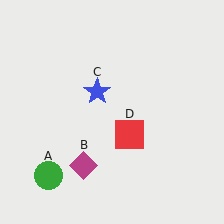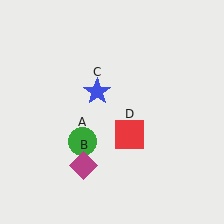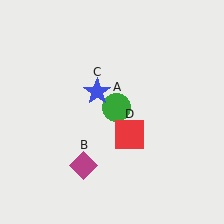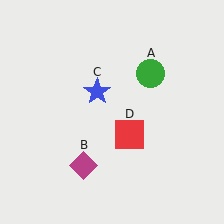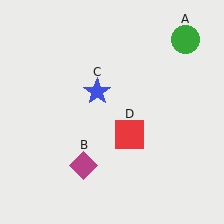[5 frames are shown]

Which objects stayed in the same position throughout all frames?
Magenta diamond (object B) and blue star (object C) and red square (object D) remained stationary.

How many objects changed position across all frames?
1 object changed position: green circle (object A).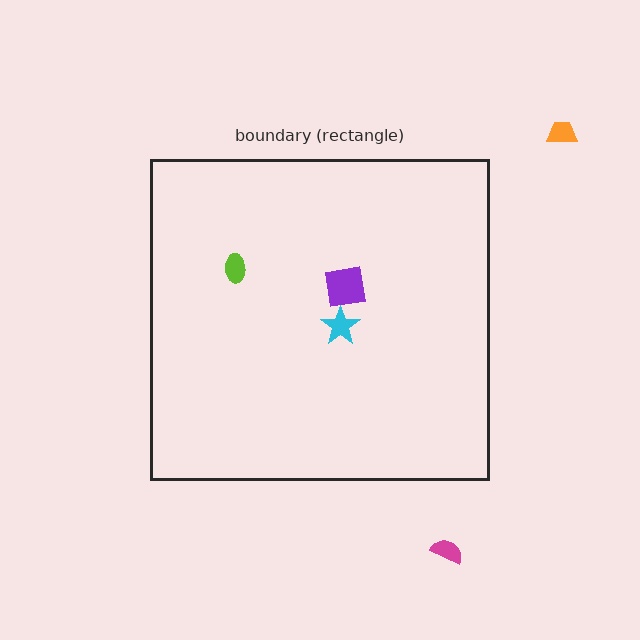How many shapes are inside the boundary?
3 inside, 2 outside.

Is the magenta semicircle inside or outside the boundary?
Outside.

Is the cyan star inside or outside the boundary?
Inside.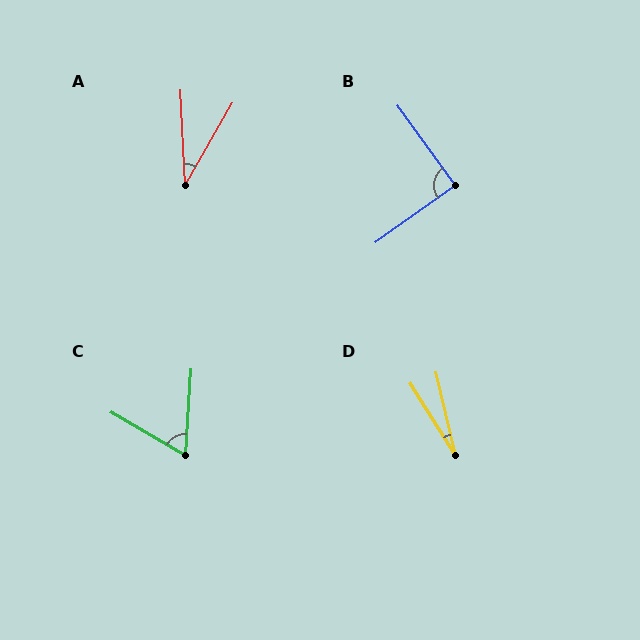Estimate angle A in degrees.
Approximately 32 degrees.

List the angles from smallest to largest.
D (19°), A (32°), C (63°), B (90°).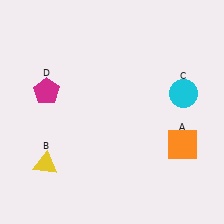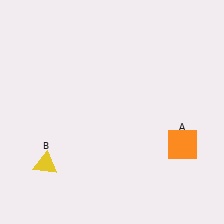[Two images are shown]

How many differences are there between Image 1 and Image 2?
There are 2 differences between the two images.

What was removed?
The magenta pentagon (D), the cyan circle (C) were removed in Image 2.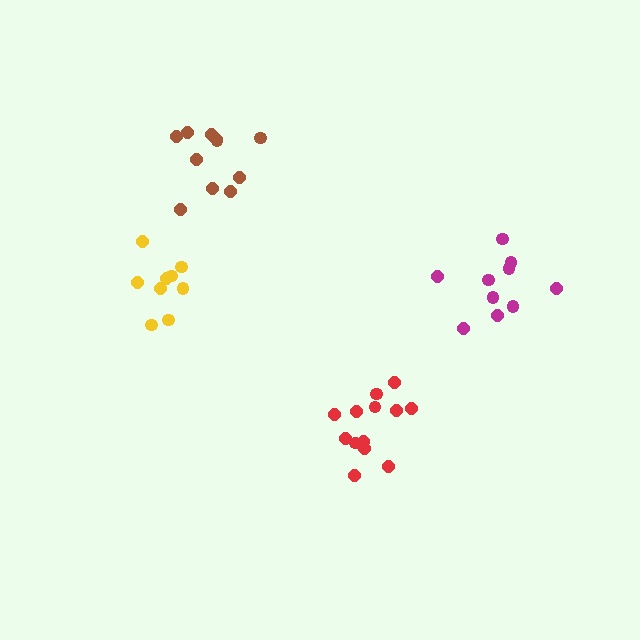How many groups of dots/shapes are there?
There are 4 groups.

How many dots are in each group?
Group 1: 10 dots, Group 2: 9 dots, Group 3: 13 dots, Group 4: 11 dots (43 total).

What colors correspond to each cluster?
The clusters are colored: magenta, yellow, red, brown.